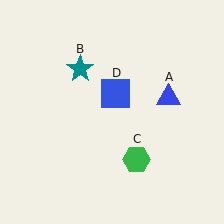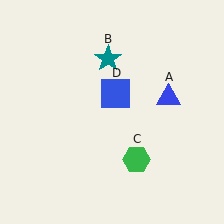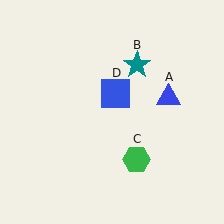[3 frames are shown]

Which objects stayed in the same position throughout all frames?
Blue triangle (object A) and green hexagon (object C) and blue square (object D) remained stationary.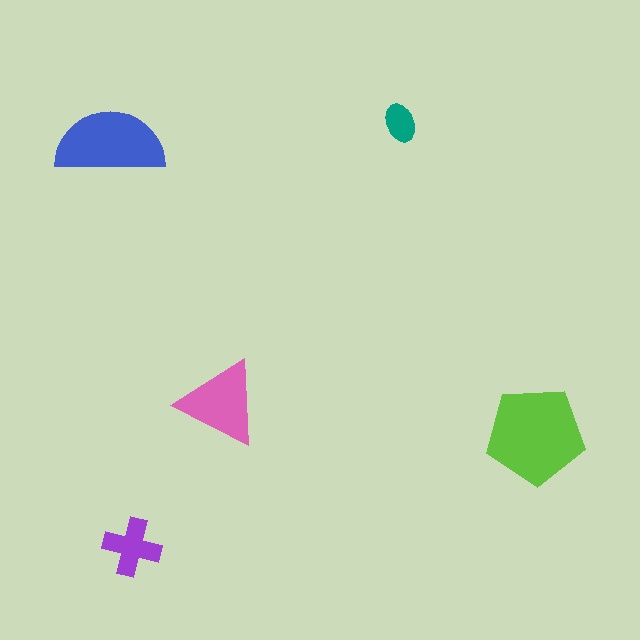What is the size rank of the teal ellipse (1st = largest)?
5th.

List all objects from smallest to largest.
The teal ellipse, the purple cross, the pink triangle, the blue semicircle, the lime pentagon.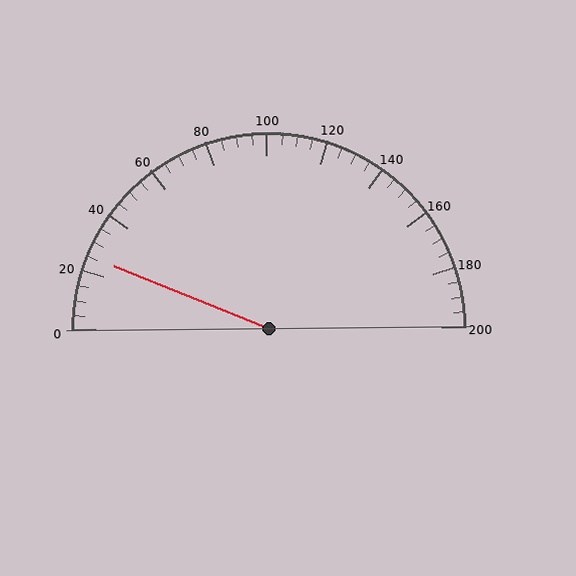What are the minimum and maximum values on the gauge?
The gauge ranges from 0 to 200.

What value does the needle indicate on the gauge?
The needle indicates approximately 25.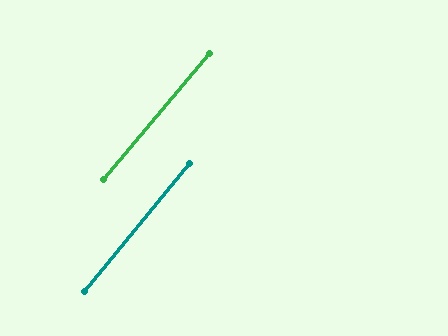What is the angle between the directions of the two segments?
Approximately 1 degree.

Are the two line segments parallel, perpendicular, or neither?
Parallel — their directions differ by only 0.9°.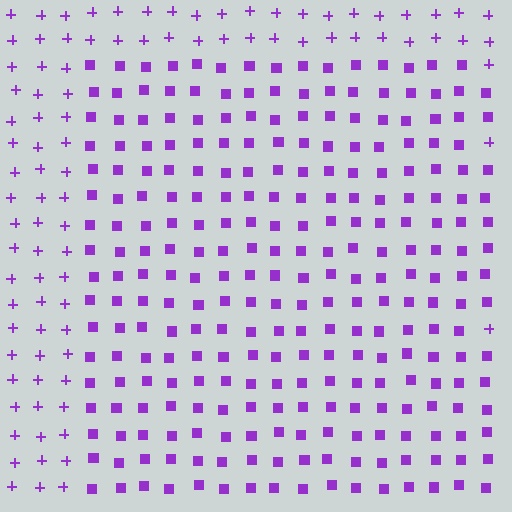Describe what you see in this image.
The image is filled with small purple elements arranged in a uniform grid. A rectangle-shaped region contains squares, while the surrounding area contains plus signs. The boundary is defined purely by the change in element shape.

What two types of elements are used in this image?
The image uses squares inside the rectangle region and plus signs outside it.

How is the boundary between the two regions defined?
The boundary is defined by a change in element shape: squares inside vs. plus signs outside. All elements share the same color and spacing.